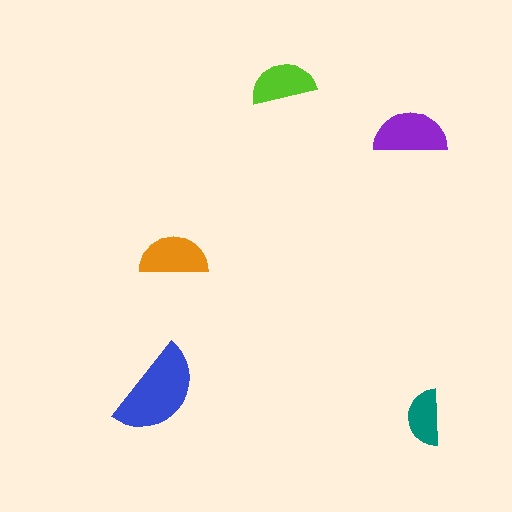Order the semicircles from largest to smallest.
the blue one, the purple one, the orange one, the lime one, the teal one.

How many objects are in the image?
There are 5 objects in the image.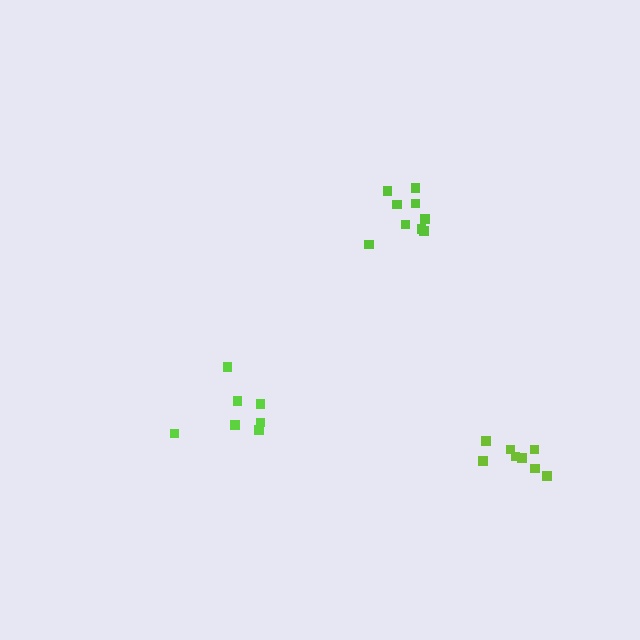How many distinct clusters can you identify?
There are 3 distinct clusters.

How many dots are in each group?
Group 1: 7 dots, Group 2: 9 dots, Group 3: 9 dots (25 total).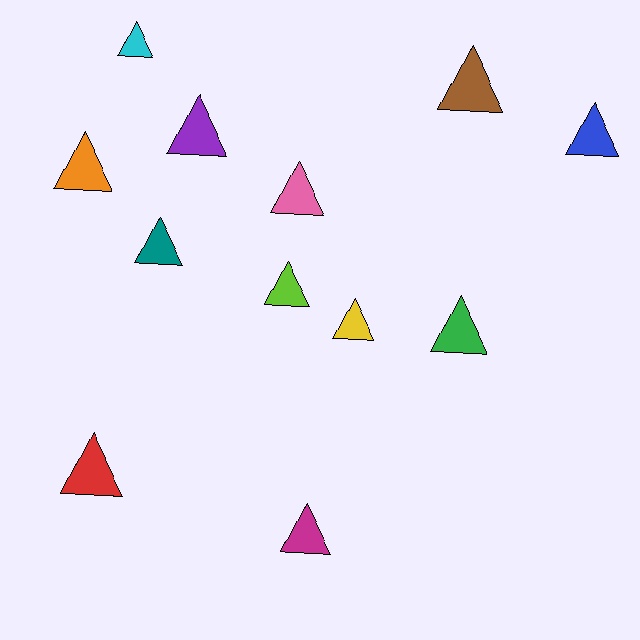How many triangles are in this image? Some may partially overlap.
There are 12 triangles.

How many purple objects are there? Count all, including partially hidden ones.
There is 1 purple object.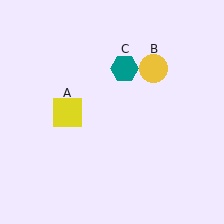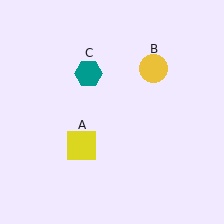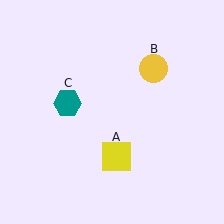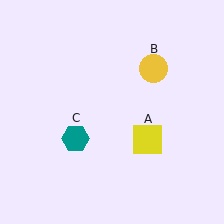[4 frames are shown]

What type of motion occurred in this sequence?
The yellow square (object A), teal hexagon (object C) rotated counterclockwise around the center of the scene.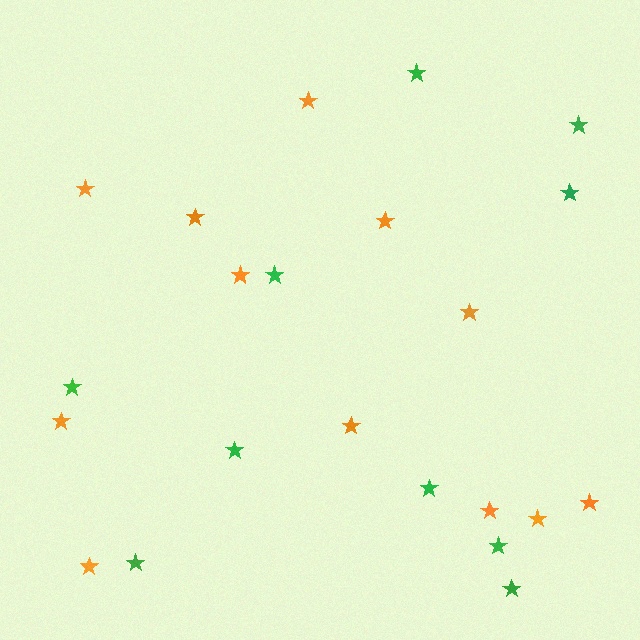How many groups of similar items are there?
There are 2 groups: one group of green stars (10) and one group of orange stars (12).